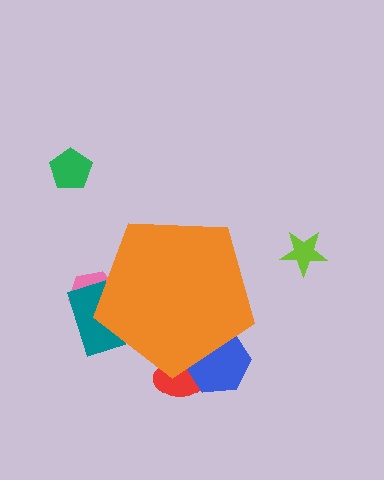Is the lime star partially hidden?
No, the lime star is fully visible.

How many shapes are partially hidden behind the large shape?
4 shapes are partially hidden.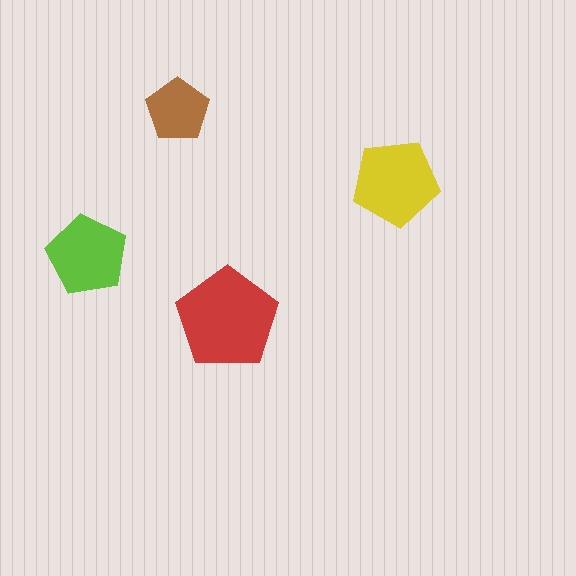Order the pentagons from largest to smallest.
the red one, the yellow one, the lime one, the brown one.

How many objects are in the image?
There are 4 objects in the image.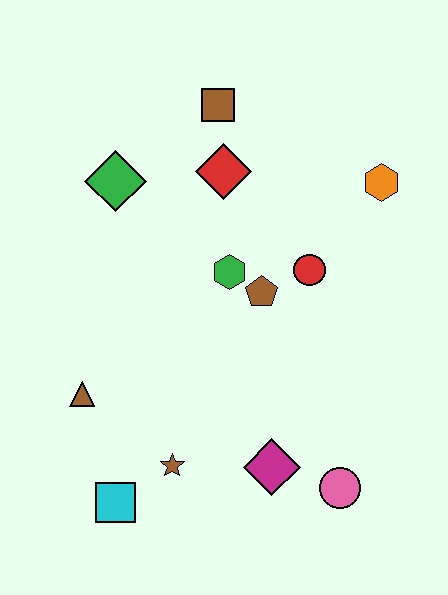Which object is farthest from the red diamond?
The cyan square is farthest from the red diamond.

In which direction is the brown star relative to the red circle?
The brown star is below the red circle.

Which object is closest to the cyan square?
The brown star is closest to the cyan square.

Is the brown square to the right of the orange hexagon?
No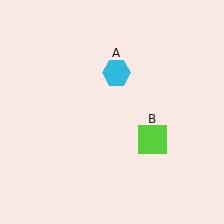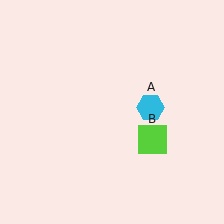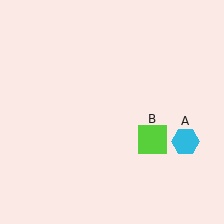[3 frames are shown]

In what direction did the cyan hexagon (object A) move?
The cyan hexagon (object A) moved down and to the right.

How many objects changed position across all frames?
1 object changed position: cyan hexagon (object A).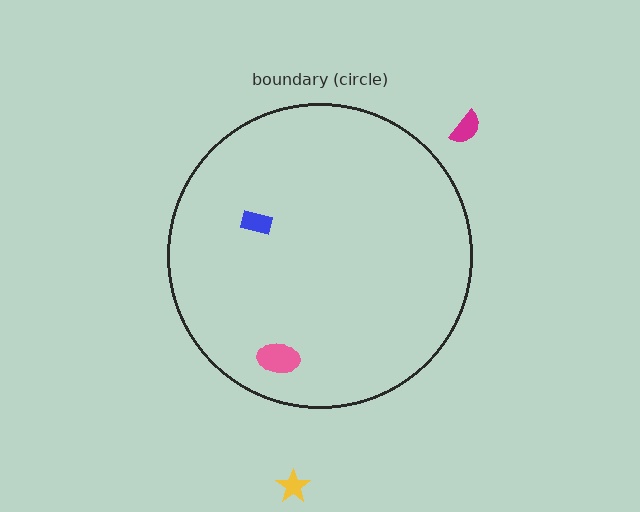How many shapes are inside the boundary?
2 inside, 2 outside.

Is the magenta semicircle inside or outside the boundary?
Outside.